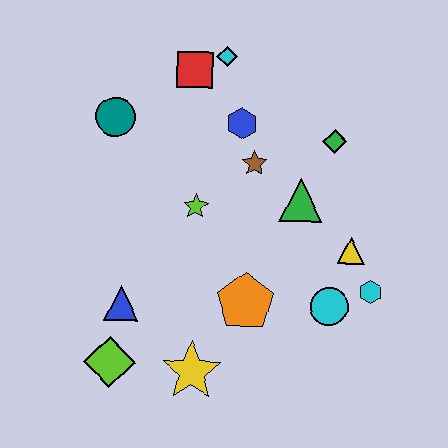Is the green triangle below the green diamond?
Yes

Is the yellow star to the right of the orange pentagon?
No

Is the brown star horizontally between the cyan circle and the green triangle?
No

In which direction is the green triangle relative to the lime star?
The green triangle is to the right of the lime star.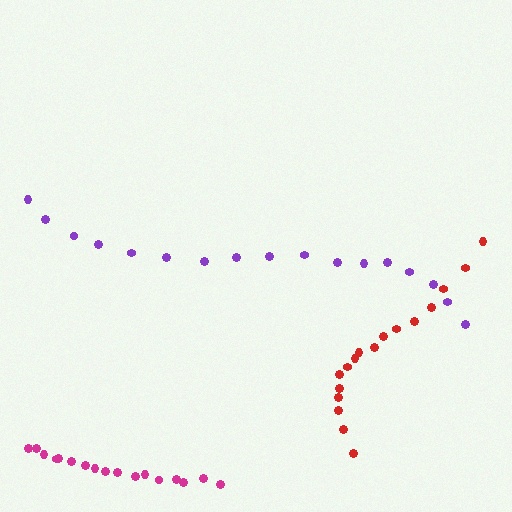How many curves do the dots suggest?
There are 3 distinct paths.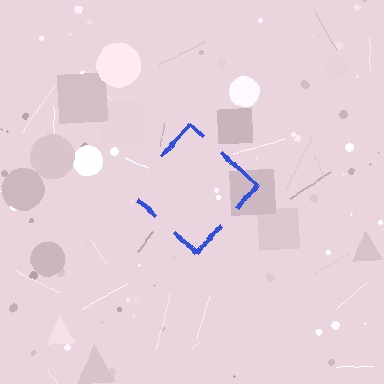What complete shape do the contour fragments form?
The contour fragments form a diamond.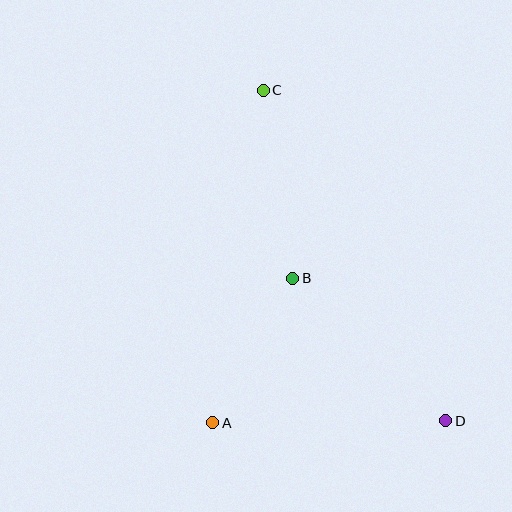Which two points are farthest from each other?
Points C and D are farthest from each other.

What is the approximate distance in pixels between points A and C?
The distance between A and C is approximately 336 pixels.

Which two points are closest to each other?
Points A and B are closest to each other.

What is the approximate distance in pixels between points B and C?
The distance between B and C is approximately 190 pixels.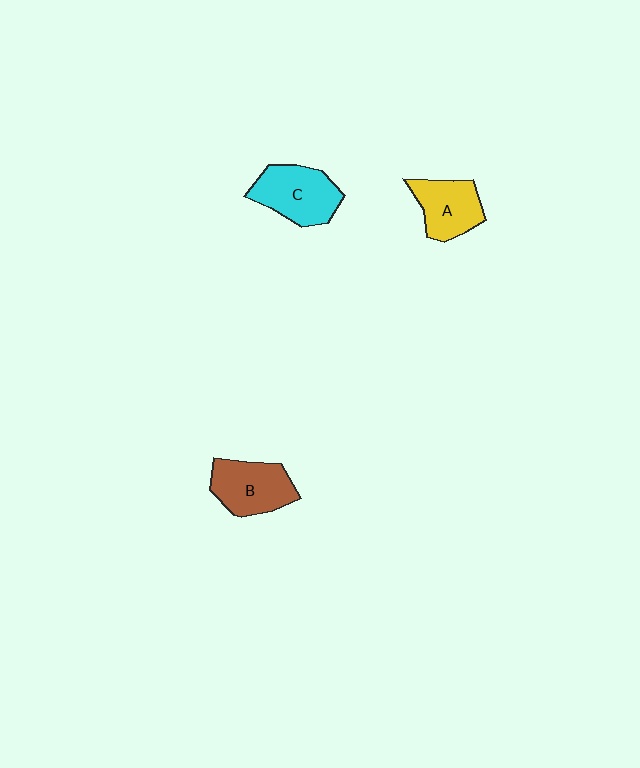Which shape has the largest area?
Shape C (cyan).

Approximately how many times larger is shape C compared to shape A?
Approximately 1.2 times.